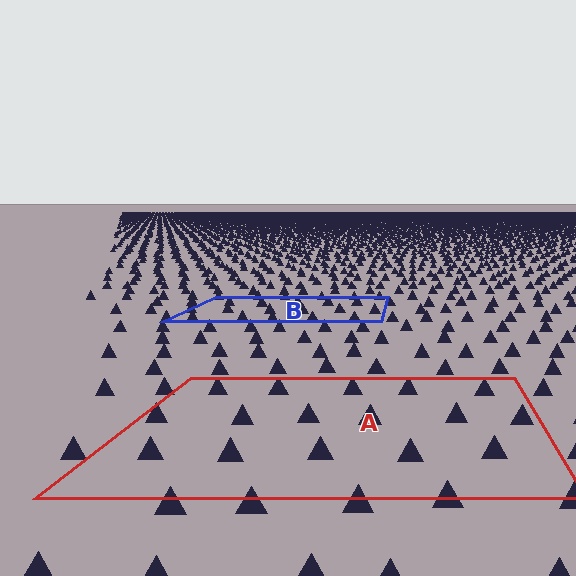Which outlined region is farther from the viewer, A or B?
Region B is farther from the viewer — the texture elements inside it appear smaller and more densely packed.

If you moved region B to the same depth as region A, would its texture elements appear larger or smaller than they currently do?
They would appear larger. At a closer depth, the same texture elements are projected at a bigger on-screen size.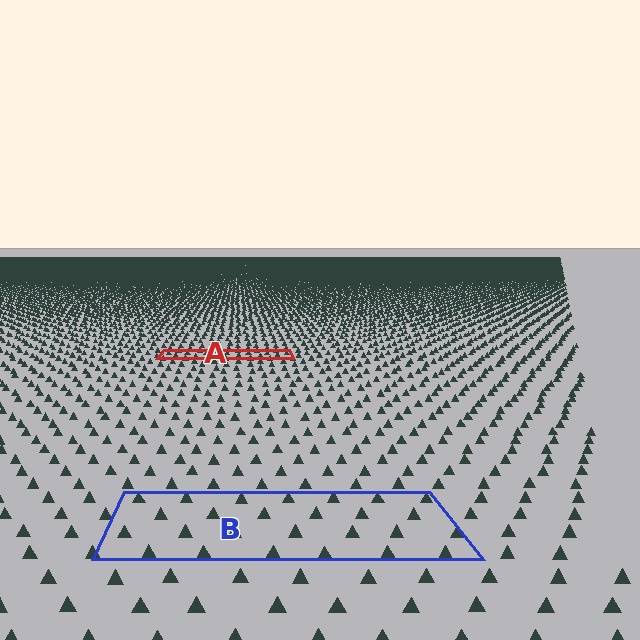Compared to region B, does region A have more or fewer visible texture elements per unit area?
Region A has more texture elements per unit area — they are packed more densely because it is farther away.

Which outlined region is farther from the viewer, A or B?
Region A is farther from the viewer — the texture elements inside it appear smaller and more densely packed.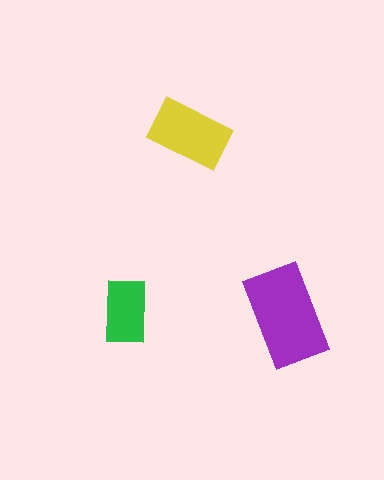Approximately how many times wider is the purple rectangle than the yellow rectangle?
About 1.5 times wider.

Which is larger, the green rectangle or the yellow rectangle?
The yellow one.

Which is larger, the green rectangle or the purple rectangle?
The purple one.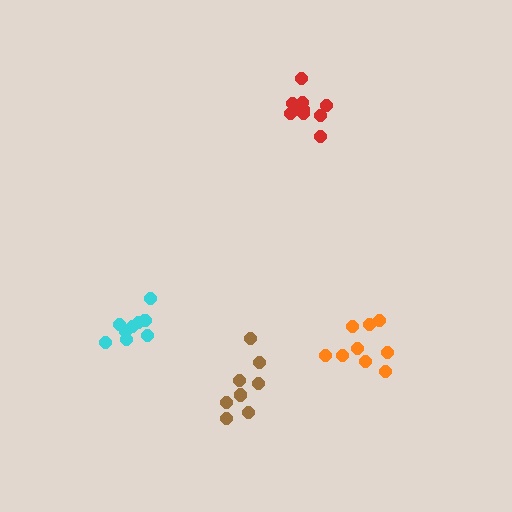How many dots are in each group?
Group 1: 9 dots, Group 2: 8 dots, Group 3: 9 dots, Group 4: 10 dots (36 total).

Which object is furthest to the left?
The cyan cluster is leftmost.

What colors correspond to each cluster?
The clusters are colored: orange, brown, cyan, red.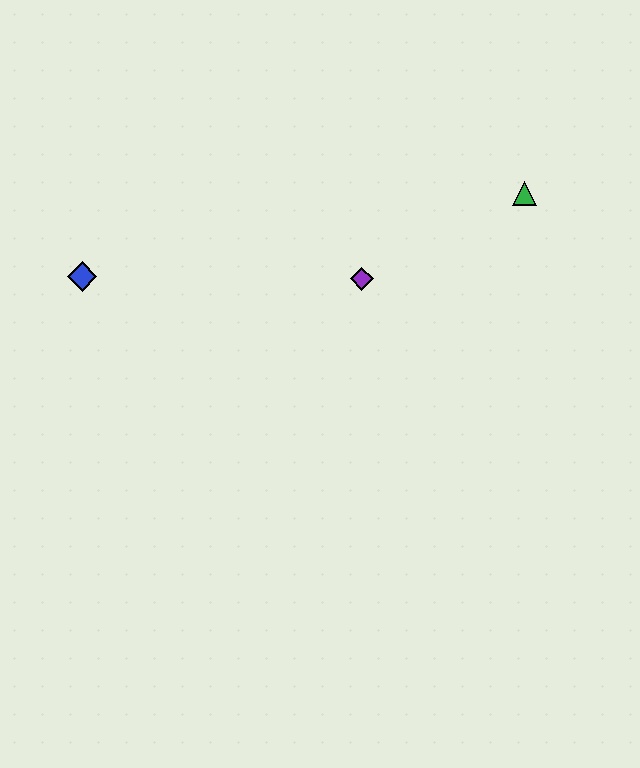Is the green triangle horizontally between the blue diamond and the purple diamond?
No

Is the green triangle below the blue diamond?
No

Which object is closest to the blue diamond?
The purple diamond is closest to the blue diamond.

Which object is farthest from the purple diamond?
The blue diamond is farthest from the purple diamond.